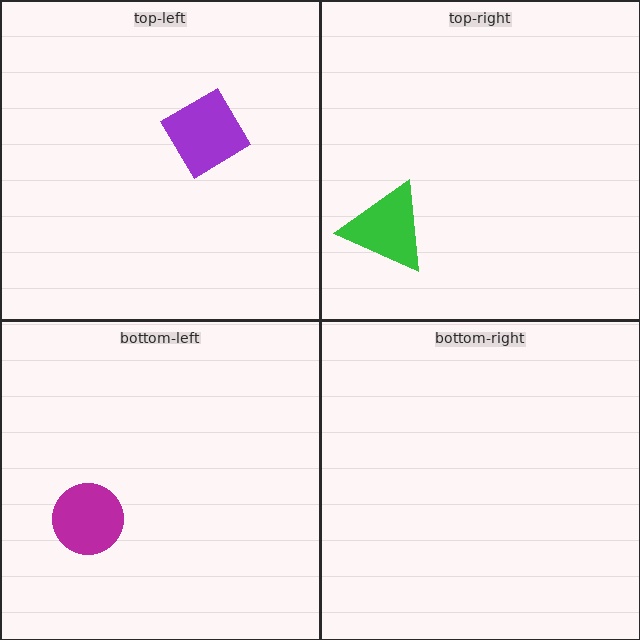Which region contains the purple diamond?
The top-left region.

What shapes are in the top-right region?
The green triangle.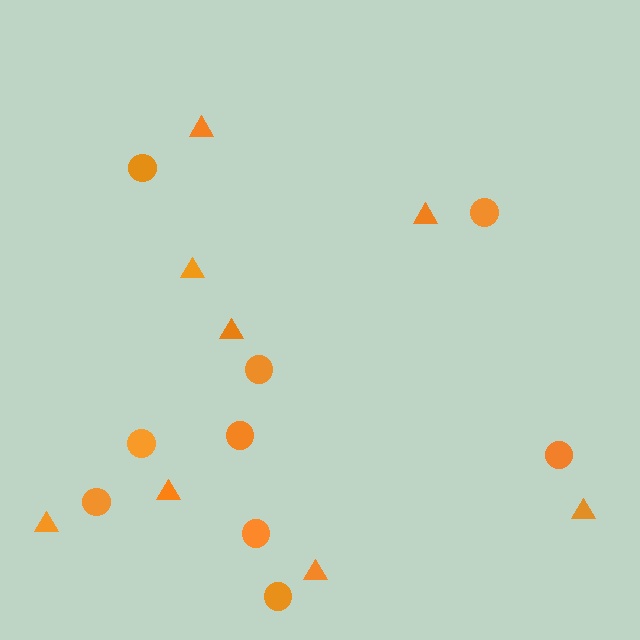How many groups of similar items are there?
There are 2 groups: one group of circles (9) and one group of triangles (8).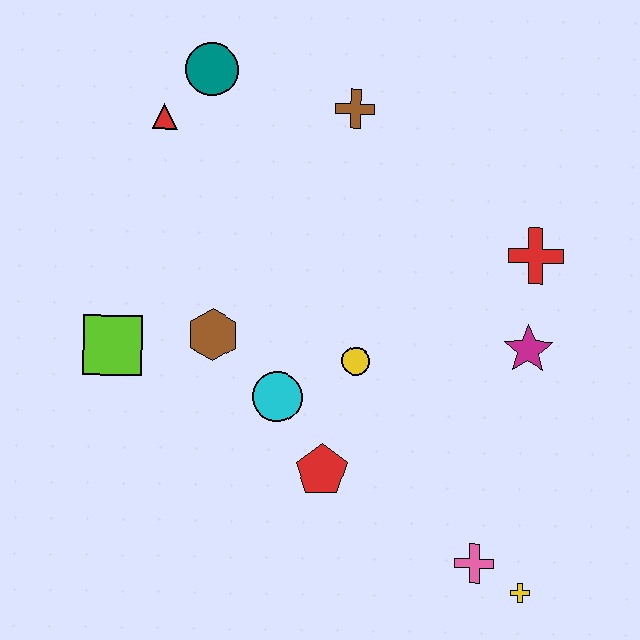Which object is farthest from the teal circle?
The yellow cross is farthest from the teal circle.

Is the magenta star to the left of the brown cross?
No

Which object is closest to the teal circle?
The red triangle is closest to the teal circle.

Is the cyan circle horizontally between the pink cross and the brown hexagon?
Yes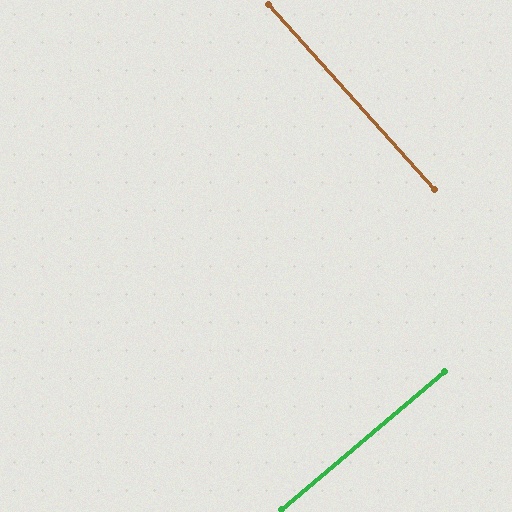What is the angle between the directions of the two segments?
Approximately 88 degrees.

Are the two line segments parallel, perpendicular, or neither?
Perpendicular — they meet at approximately 88°.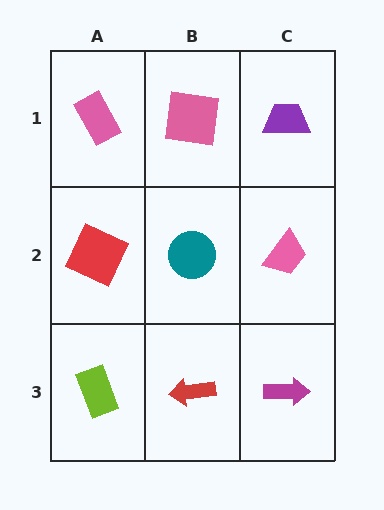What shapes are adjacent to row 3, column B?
A teal circle (row 2, column B), a lime rectangle (row 3, column A), a magenta arrow (row 3, column C).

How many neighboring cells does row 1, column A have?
2.